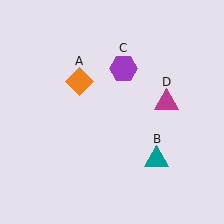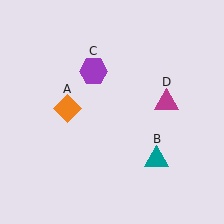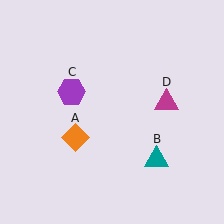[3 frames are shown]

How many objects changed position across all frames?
2 objects changed position: orange diamond (object A), purple hexagon (object C).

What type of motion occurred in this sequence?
The orange diamond (object A), purple hexagon (object C) rotated counterclockwise around the center of the scene.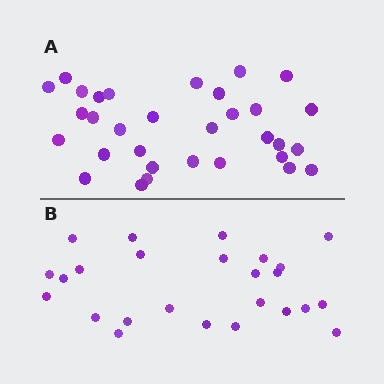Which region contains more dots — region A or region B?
Region A (the top region) has more dots.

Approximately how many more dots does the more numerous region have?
Region A has roughly 8 or so more dots than region B.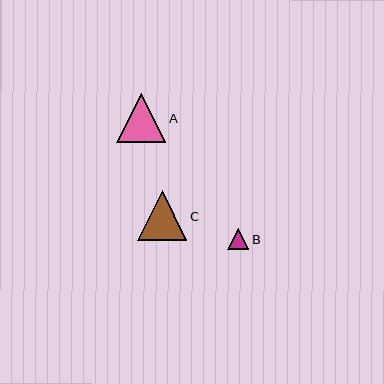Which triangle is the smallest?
Triangle B is the smallest with a size of approximately 21 pixels.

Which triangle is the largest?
Triangle C is the largest with a size of approximately 49 pixels.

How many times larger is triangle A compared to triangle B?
Triangle A is approximately 2.3 times the size of triangle B.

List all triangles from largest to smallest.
From largest to smallest: C, A, B.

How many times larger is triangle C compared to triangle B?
Triangle C is approximately 2.3 times the size of triangle B.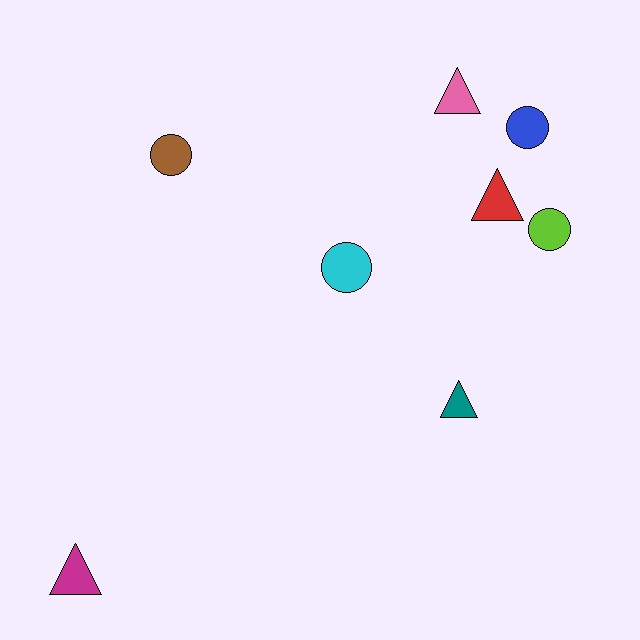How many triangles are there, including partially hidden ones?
There are 4 triangles.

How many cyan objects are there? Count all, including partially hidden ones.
There is 1 cyan object.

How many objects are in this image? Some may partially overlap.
There are 8 objects.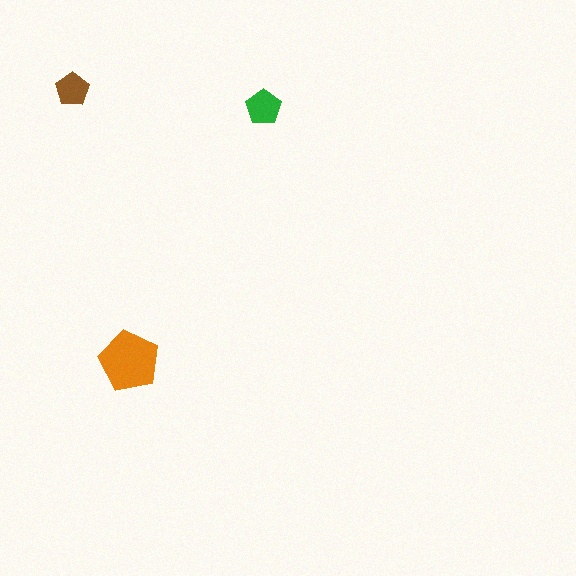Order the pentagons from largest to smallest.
the orange one, the green one, the brown one.